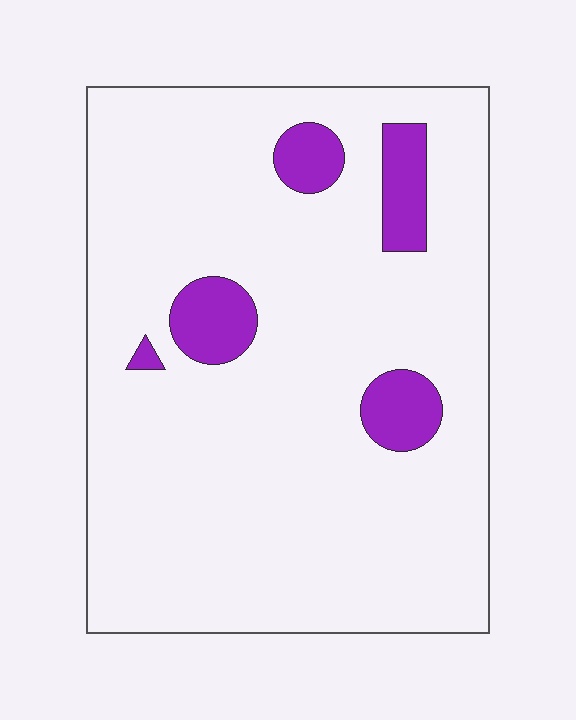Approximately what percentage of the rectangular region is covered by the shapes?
Approximately 10%.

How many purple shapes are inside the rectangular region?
5.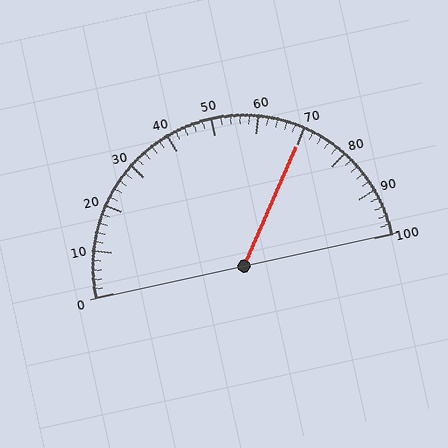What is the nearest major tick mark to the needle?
The nearest major tick mark is 70.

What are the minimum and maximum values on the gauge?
The gauge ranges from 0 to 100.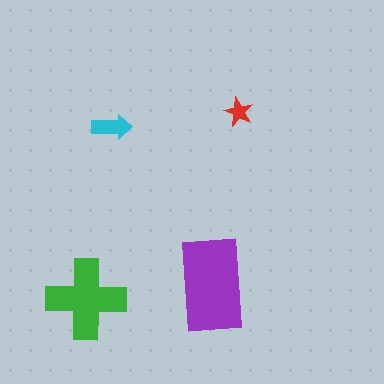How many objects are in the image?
There are 4 objects in the image.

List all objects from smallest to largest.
The red star, the cyan arrow, the green cross, the purple rectangle.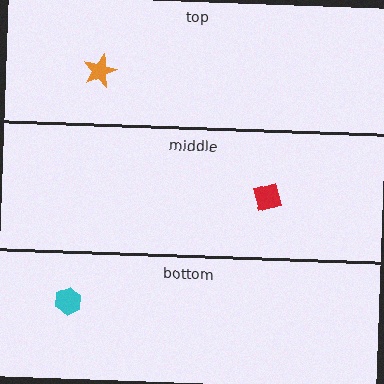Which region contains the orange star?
The top region.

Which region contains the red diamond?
The middle region.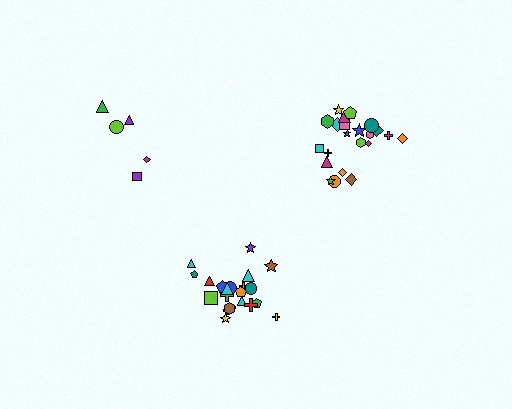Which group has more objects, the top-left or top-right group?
The top-right group.